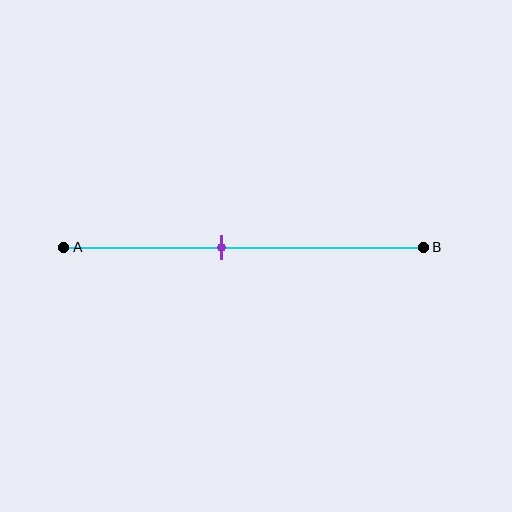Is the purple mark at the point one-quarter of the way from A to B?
No, the mark is at about 45% from A, not at the 25% one-quarter point.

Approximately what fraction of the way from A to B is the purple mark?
The purple mark is approximately 45% of the way from A to B.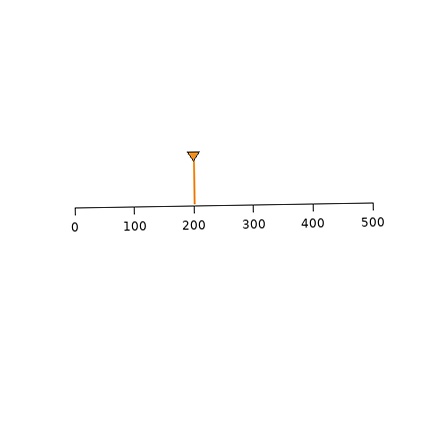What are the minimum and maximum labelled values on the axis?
The axis runs from 0 to 500.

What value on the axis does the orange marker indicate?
The marker indicates approximately 200.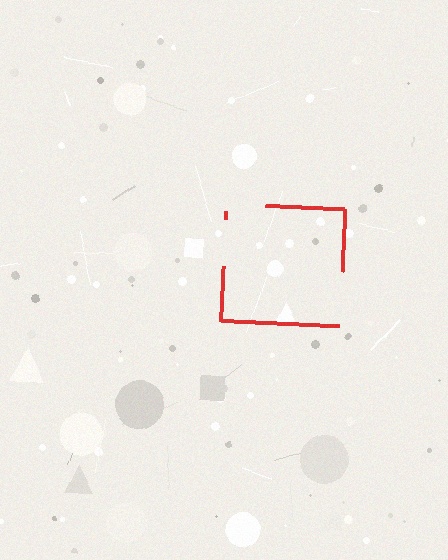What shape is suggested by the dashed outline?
The dashed outline suggests a square.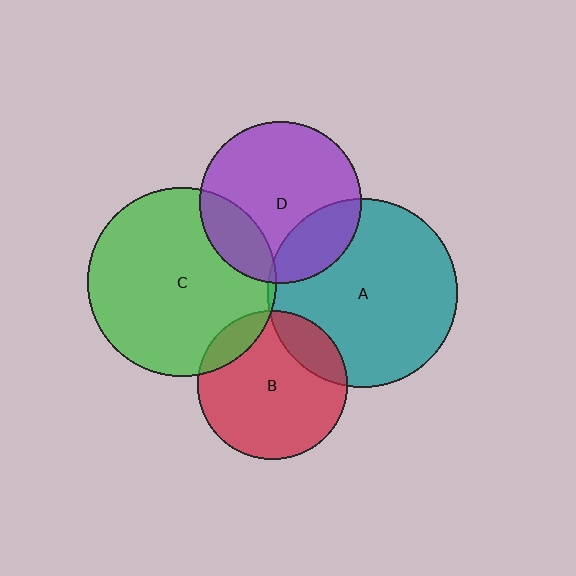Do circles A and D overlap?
Yes.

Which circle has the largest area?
Circle A (teal).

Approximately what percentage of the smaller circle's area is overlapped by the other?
Approximately 25%.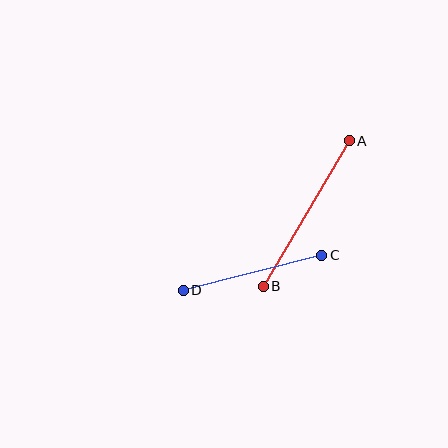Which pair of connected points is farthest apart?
Points A and B are farthest apart.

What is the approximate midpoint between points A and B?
The midpoint is at approximately (306, 213) pixels.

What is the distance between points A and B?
The distance is approximately 169 pixels.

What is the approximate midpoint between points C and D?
The midpoint is at approximately (253, 273) pixels.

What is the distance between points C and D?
The distance is approximately 143 pixels.